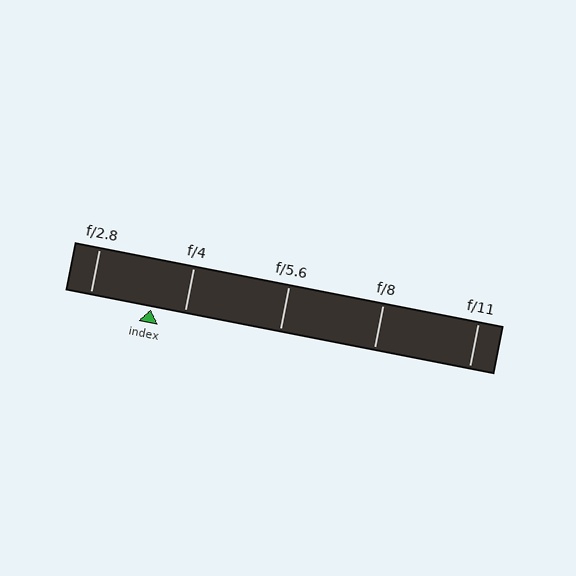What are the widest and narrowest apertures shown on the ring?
The widest aperture shown is f/2.8 and the narrowest is f/11.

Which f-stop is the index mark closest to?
The index mark is closest to f/4.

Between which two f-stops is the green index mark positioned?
The index mark is between f/2.8 and f/4.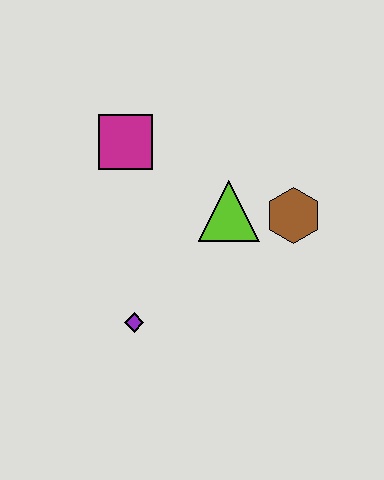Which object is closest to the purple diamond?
The lime triangle is closest to the purple diamond.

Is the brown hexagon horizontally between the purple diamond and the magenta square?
No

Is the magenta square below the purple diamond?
No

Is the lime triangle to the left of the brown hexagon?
Yes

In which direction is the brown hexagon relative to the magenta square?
The brown hexagon is to the right of the magenta square.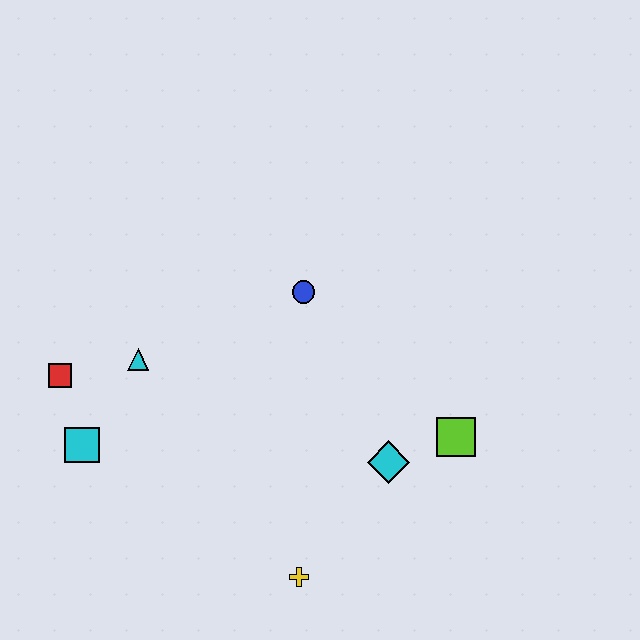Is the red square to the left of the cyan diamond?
Yes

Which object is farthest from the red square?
The lime square is farthest from the red square.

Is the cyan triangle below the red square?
No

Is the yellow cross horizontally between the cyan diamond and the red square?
Yes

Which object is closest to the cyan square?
The red square is closest to the cyan square.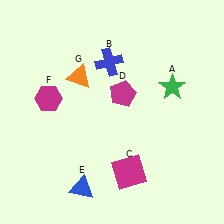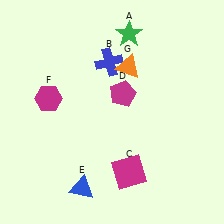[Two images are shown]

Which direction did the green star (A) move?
The green star (A) moved up.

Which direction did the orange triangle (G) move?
The orange triangle (G) moved right.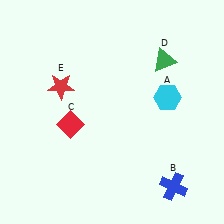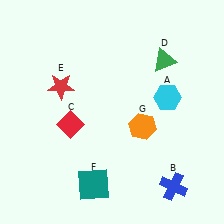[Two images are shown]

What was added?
A teal square (F), an orange hexagon (G) were added in Image 2.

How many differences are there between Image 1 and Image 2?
There are 2 differences between the two images.